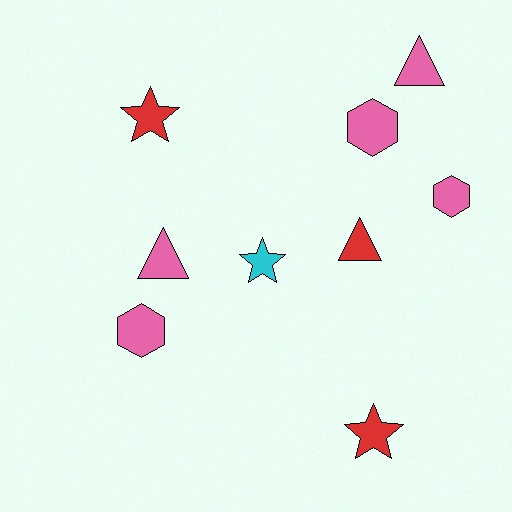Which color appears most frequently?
Pink, with 5 objects.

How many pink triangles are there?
There are 2 pink triangles.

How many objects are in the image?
There are 9 objects.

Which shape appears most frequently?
Hexagon, with 3 objects.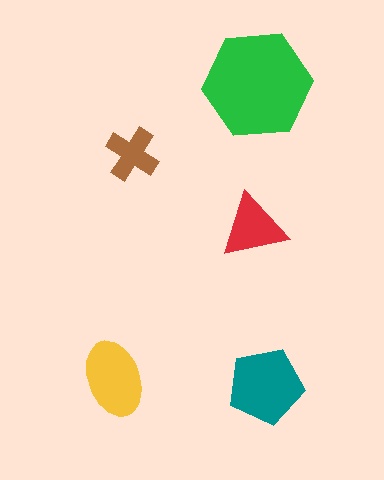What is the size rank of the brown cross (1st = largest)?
5th.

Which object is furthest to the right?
The teal pentagon is rightmost.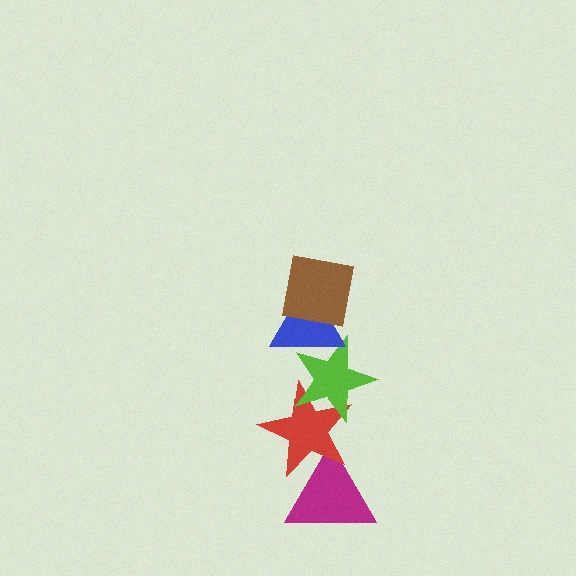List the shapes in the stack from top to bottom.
From top to bottom: the brown square, the blue triangle, the lime star, the red star, the magenta triangle.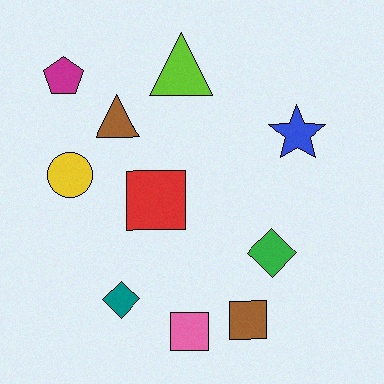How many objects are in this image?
There are 10 objects.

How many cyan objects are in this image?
There are no cyan objects.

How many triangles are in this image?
There are 2 triangles.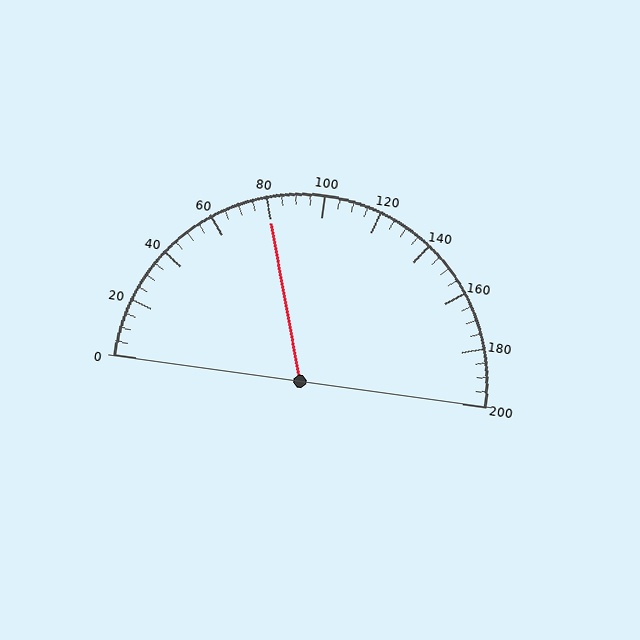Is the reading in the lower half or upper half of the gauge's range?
The reading is in the lower half of the range (0 to 200).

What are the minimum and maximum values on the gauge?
The gauge ranges from 0 to 200.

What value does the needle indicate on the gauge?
The needle indicates approximately 80.